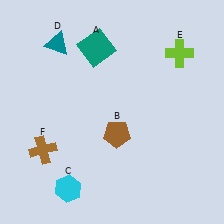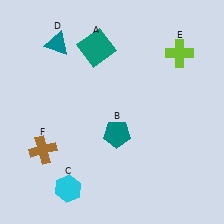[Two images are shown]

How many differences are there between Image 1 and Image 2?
There is 1 difference between the two images.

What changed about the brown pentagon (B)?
In Image 1, B is brown. In Image 2, it changed to teal.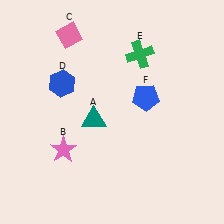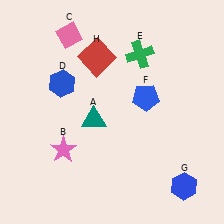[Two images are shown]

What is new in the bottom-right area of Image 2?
A blue hexagon (G) was added in the bottom-right area of Image 2.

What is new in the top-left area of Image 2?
A red square (H) was added in the top-left area of Image 2.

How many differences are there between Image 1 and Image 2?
There are 2 differences between the two images.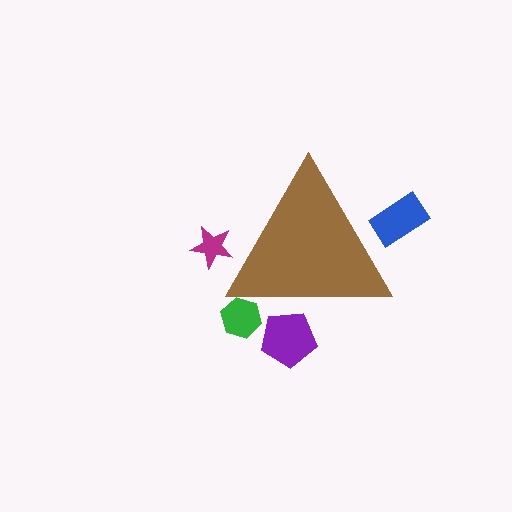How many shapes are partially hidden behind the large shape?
4 shapes are partially hidden.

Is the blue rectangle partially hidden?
Yes, the blue rectangle is partially hidden behind the brown triangle.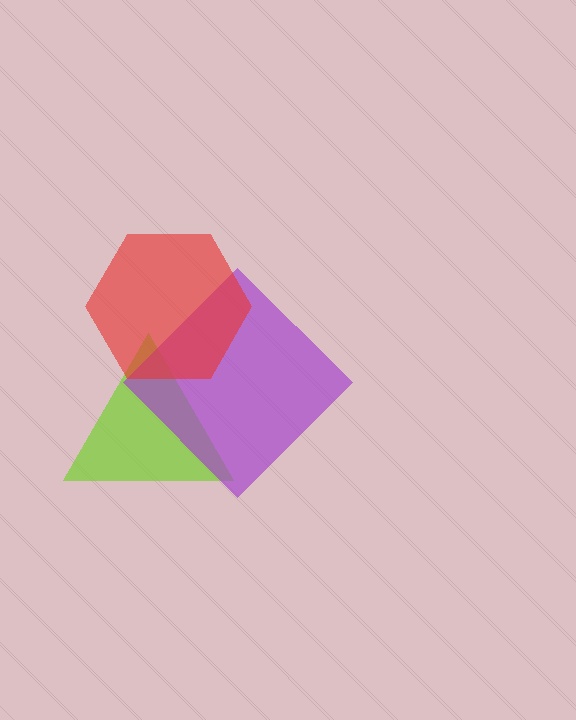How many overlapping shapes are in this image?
There are 3 overlapping shapes in the image.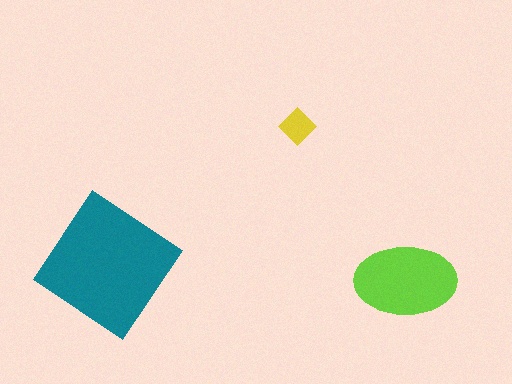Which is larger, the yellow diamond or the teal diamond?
The teal diamond.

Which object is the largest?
The teal diamond.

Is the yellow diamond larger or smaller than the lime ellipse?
Smaller.